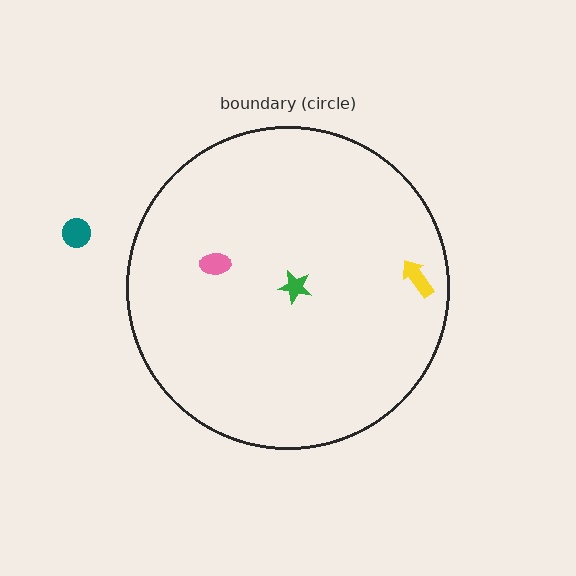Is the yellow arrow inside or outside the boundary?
Inside.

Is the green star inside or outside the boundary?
Inside.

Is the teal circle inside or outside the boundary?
Outside.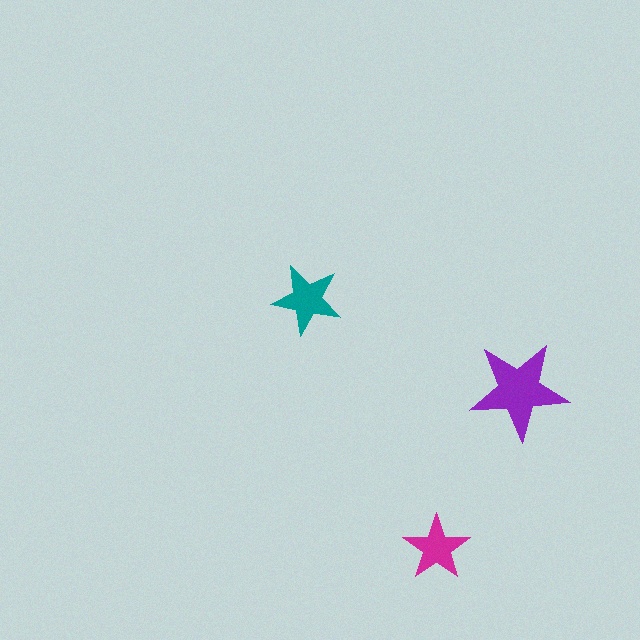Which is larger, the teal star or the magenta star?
The teal one.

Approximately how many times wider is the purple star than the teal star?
About 1.5 times wider.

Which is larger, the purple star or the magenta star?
The purple one.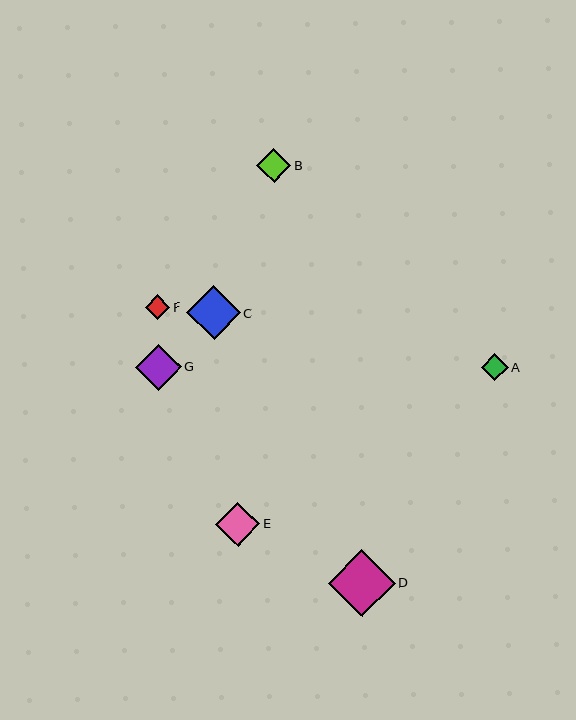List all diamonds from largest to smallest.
From largest to smallest: D, C, G, E, B, A, F.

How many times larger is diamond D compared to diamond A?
Diamond D is approximately 2.5 times the size of diamond A.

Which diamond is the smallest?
Diamond F is the smallest with a size of approximately 25 pixels.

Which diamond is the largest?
Diamond D is the largest with a size of approximately 67 pixels.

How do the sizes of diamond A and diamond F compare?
Diamond A and diamond F are approximately the same size.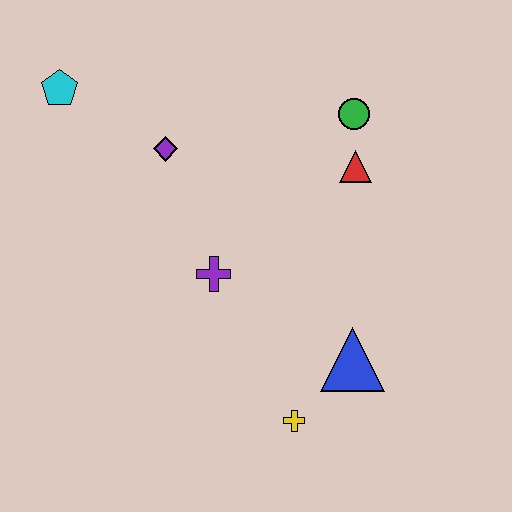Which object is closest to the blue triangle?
The yellow cross is closest to the blue triangle.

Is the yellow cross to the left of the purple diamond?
No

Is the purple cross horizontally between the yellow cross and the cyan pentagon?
Yes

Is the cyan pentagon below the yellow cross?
No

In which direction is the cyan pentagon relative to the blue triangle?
The cyan pentagon is to the left of the blue triangle.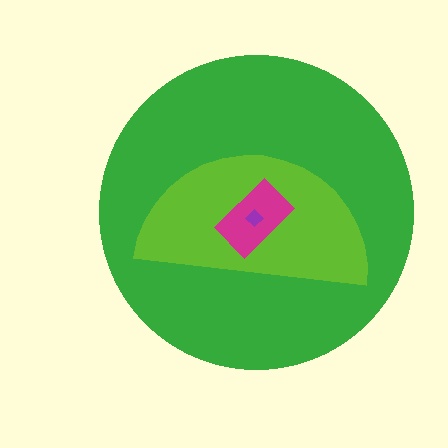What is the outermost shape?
The green circle.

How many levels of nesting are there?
4.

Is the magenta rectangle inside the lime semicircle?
Yes.